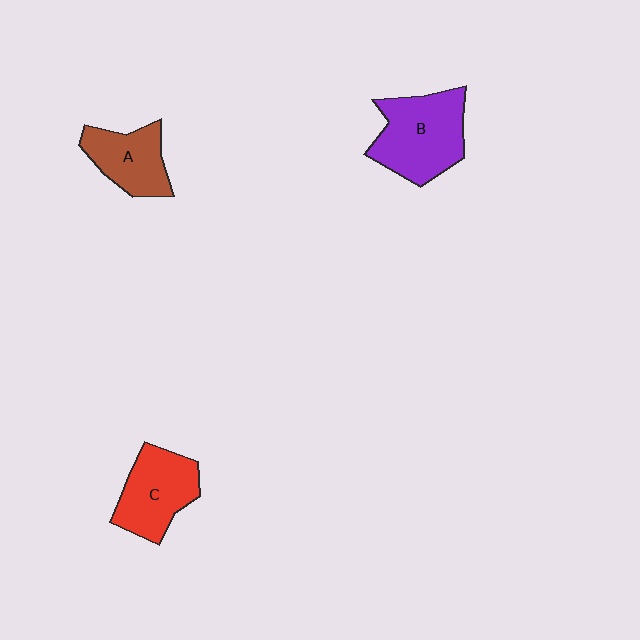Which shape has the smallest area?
Shape A (brown).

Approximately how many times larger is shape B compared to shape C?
Approximately 1.2 times.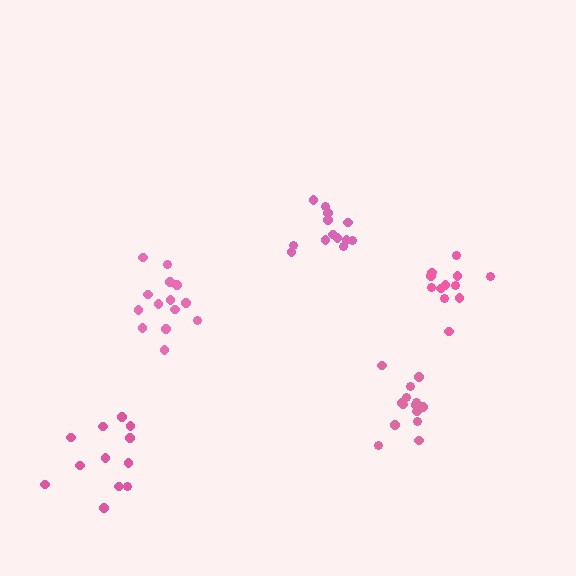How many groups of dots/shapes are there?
There are 5 groups.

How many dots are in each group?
Group 1: 14 dots, Group 2: 12 dots, Group 3: 14 dots, Group 4: 14 dots, Group 5: 12 dots (66 total).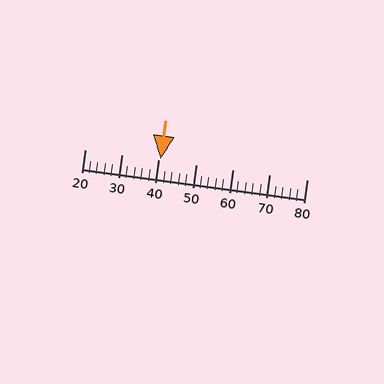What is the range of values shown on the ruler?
The ruler shows values from 20 to 80.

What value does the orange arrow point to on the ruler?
The orange arrow points to approximately 40.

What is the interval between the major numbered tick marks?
The major tick marks are spaced 10 units apart.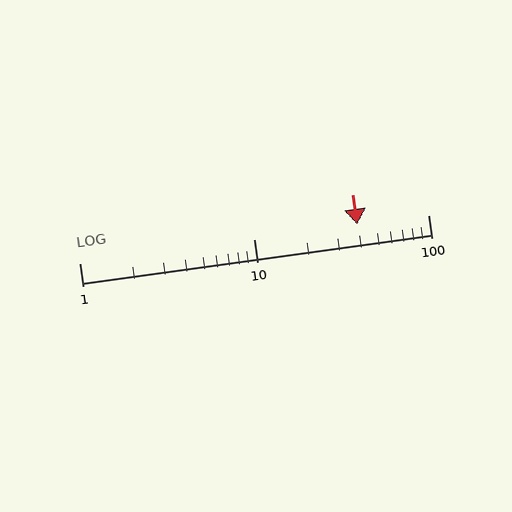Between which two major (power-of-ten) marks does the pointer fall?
The pointer is between 10 and 100.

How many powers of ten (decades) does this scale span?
The scale spans 2 decades, from 1 to 100.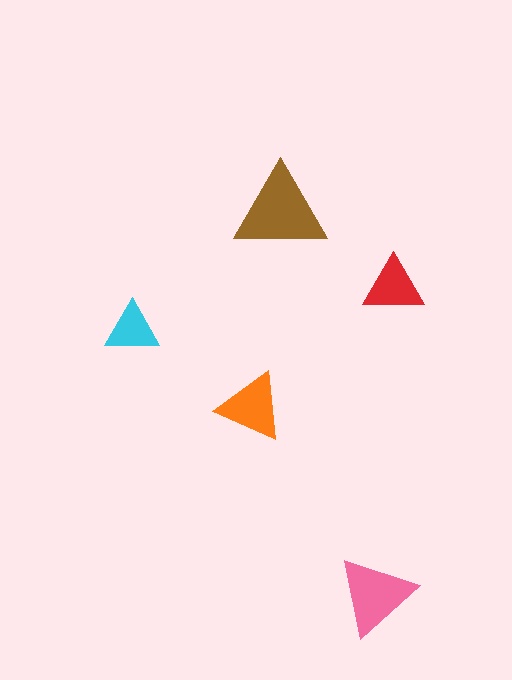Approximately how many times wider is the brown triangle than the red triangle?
About 1.5 times wider.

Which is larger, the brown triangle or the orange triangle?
The brown one.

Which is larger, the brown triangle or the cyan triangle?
The brown one.